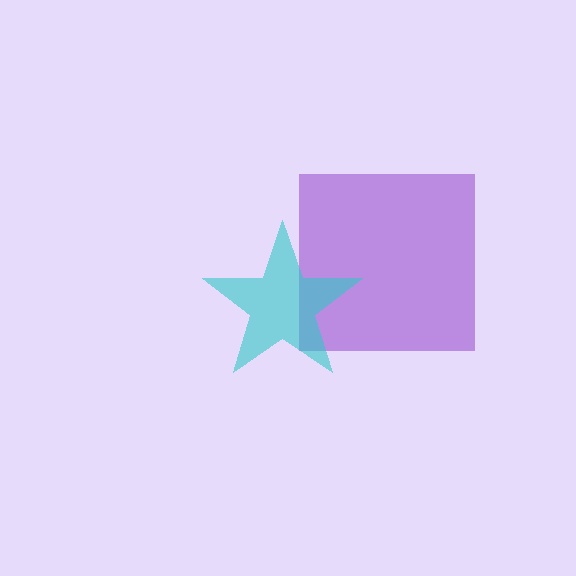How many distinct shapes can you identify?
There are 2 distinct shapes: a purple square, a cyan star.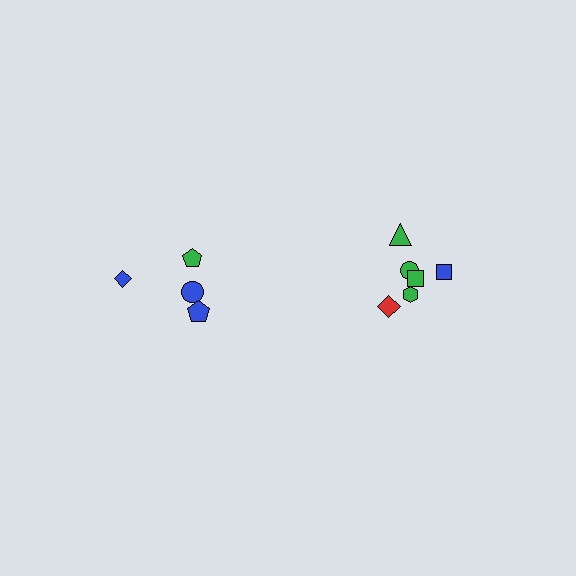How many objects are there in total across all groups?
There are 10 objects.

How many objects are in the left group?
There are 4 objects.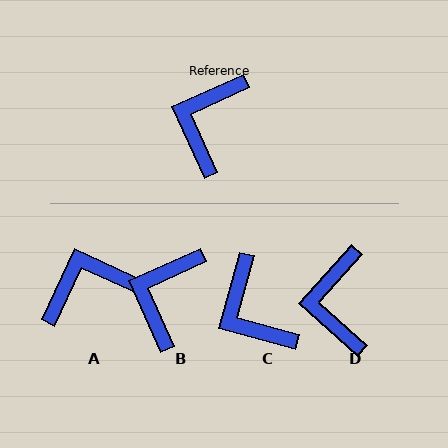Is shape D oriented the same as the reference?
No, it is off by about 24 degrees.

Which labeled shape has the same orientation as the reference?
B.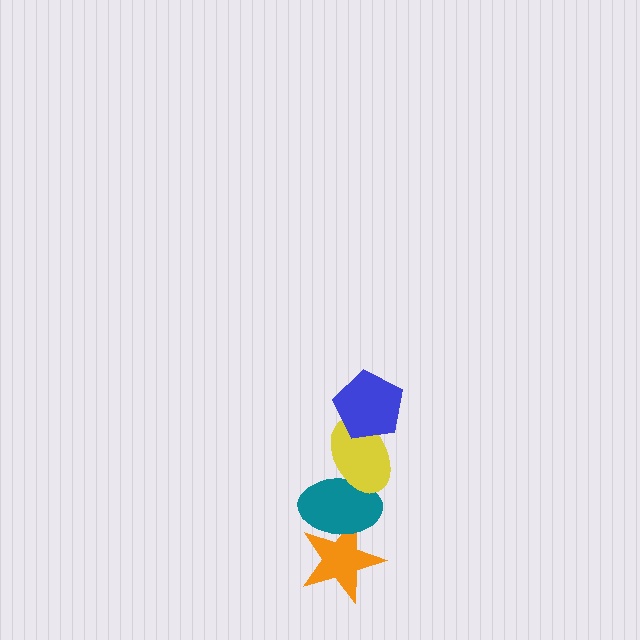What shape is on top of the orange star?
The teal ellipse is on top of the orange star.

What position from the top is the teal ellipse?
The teal ellipse is 3rd from the top.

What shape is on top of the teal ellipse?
The yellow ellipse is on top of the teal ellipse.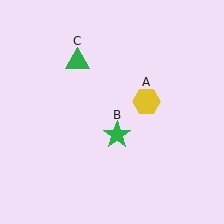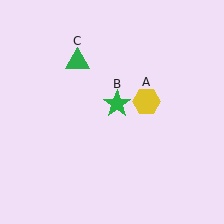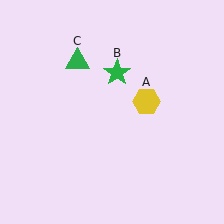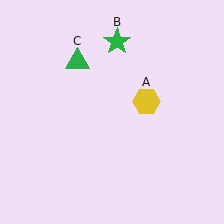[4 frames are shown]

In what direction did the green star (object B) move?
The green star (object B) moved up.